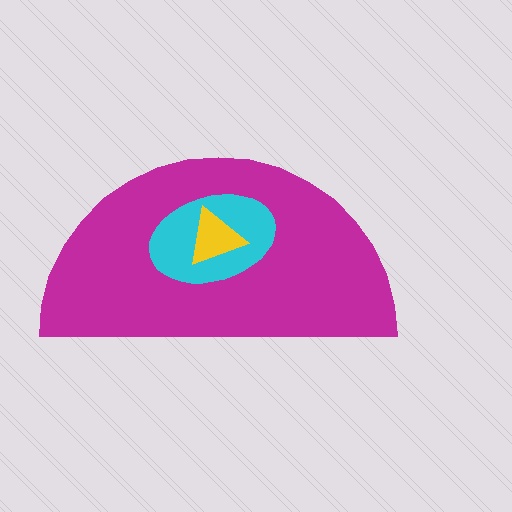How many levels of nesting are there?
3.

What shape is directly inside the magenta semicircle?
The cyan ellipse.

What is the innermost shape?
The yellow triangle.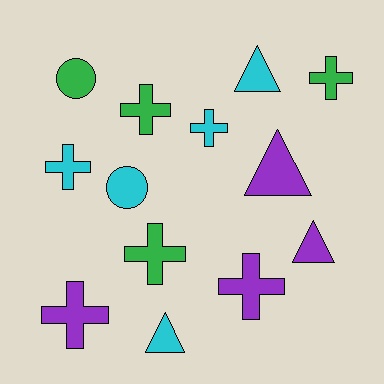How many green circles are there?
There is 1 green circle.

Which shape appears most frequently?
Cross, with 7 objects.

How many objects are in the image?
There are 13 objects.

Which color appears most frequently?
Cyan, with 5 objects.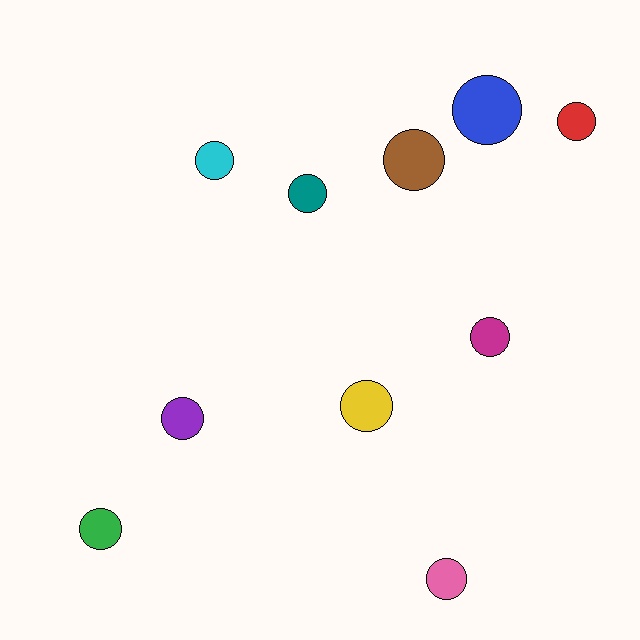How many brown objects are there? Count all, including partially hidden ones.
There is 1 brown object.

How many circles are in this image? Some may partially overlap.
There are 10 circles.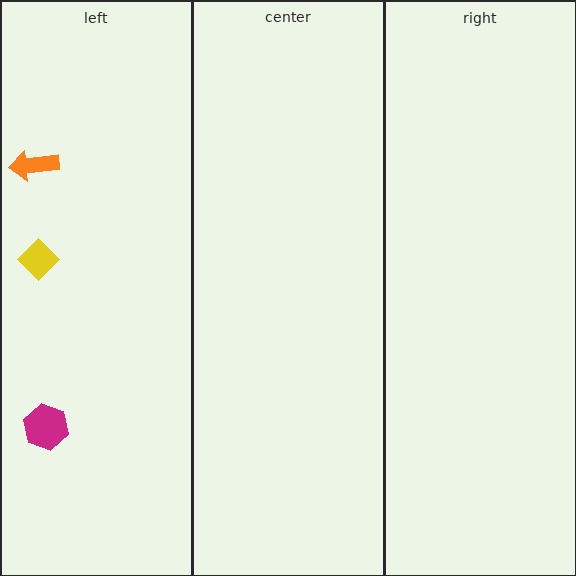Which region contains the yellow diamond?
The left region.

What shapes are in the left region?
The orange arrow, the yellow diamond, the magenta hexagon.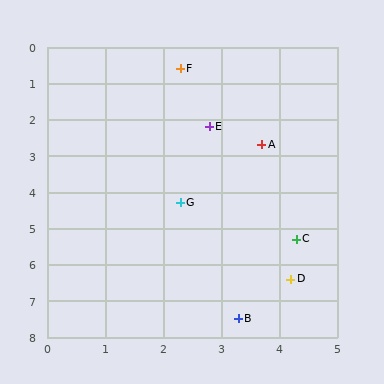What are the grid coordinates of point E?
Point E is at approximately (2.8, 2.2).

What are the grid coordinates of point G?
Point G is at approximately (2.3, 4.3).